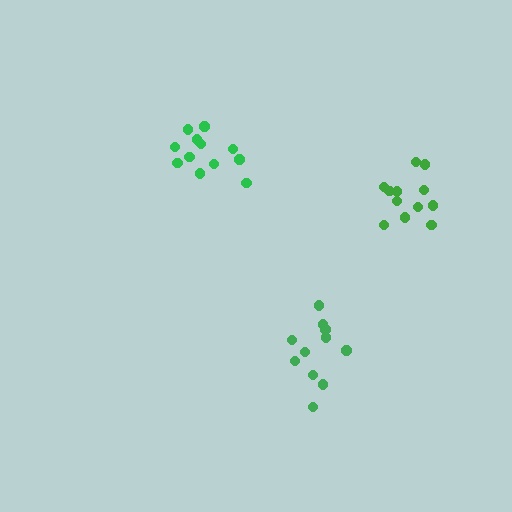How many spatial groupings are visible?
There are 3 spatial groupings.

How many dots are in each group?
Group 1: 11 dots, Group 2: 12 dots, Group 3: 12 dots (35 total).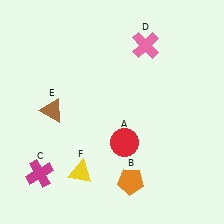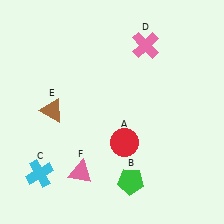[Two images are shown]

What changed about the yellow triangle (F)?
In Image 1, F is yellow. In Image 2, it changed to pink.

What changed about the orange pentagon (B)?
In Image 1, B is orange. In Image 2, it changed to green.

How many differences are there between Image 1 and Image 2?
There are 3 differences between the two images.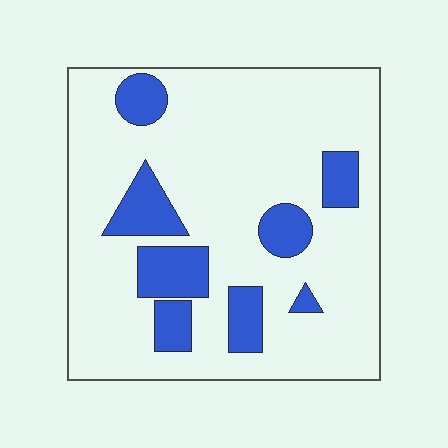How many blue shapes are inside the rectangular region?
8.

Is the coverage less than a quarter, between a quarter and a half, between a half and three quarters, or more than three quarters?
Less than a quarter.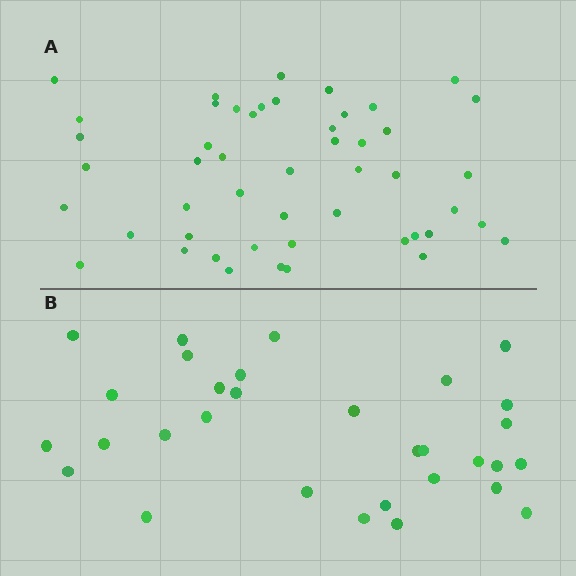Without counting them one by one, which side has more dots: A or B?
Region A (the top region) has more dots.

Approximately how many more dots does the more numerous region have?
Region A has approximately 20 more dots than region B.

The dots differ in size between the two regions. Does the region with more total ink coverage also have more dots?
No. Region B has more total ink coverage because its dots are larger, but region A actually contains more individual dots. Total area can be misleading — the number of items is what matters here.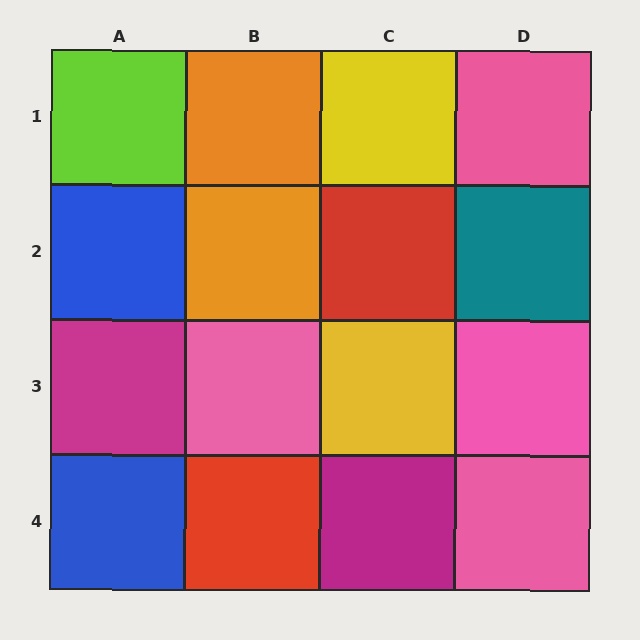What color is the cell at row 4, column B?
Red.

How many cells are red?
2 cells are red.